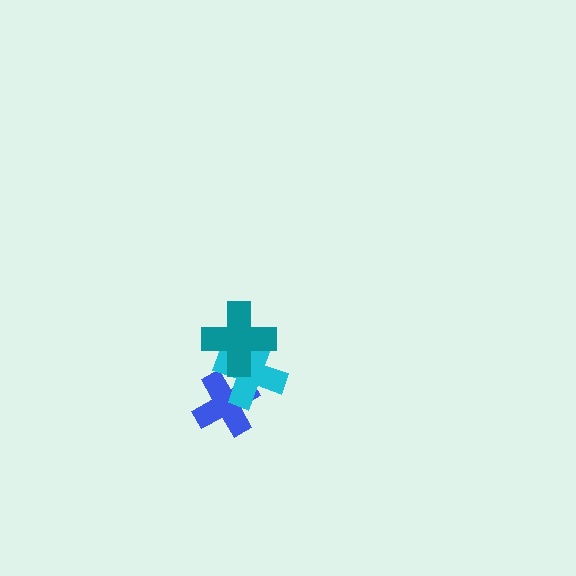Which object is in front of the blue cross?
The cyan cross is in front of the blue cross.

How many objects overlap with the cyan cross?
2 objects overlap with the cyan cross.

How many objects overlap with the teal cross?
1 object overlaps with the teal cross.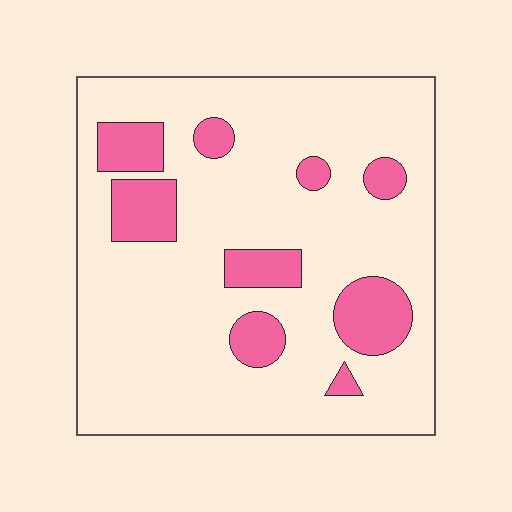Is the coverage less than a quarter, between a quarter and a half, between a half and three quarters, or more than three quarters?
Less than a quarter.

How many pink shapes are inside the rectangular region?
9.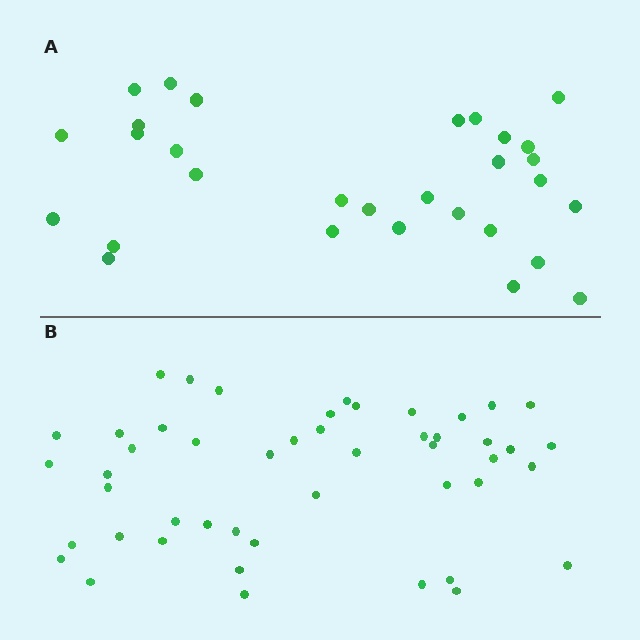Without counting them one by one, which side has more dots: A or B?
Region B (the bottom region) has more dots.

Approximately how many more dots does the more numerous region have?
Region B has approximately 20 more dots than region A.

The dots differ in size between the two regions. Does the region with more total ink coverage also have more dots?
No. Region A has more total ink coverage because its dots are larger, but region B actually contains more individual dots. Total area can be misleading — the number of items is what matters here.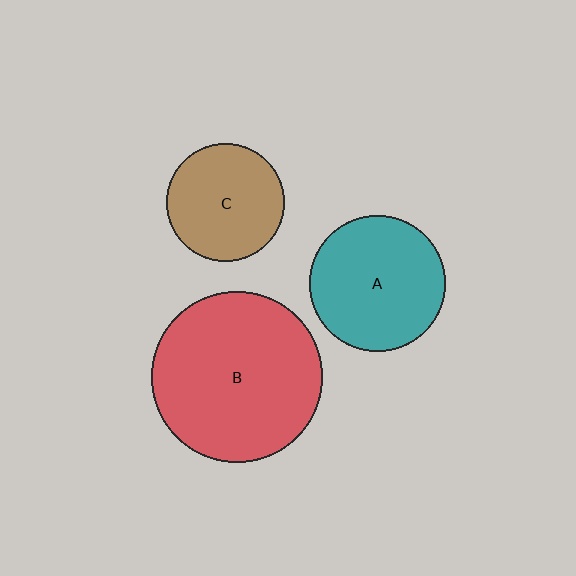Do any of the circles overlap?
No, none of the circles overlap.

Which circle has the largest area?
Circle B (red).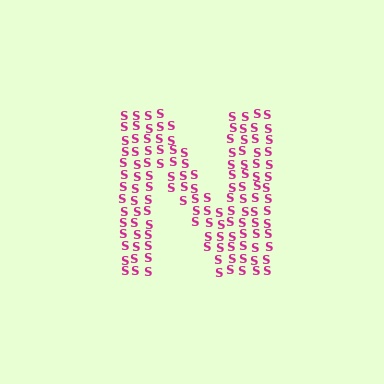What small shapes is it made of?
It is made of small letter S's.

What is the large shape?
The large shape is the letter N.